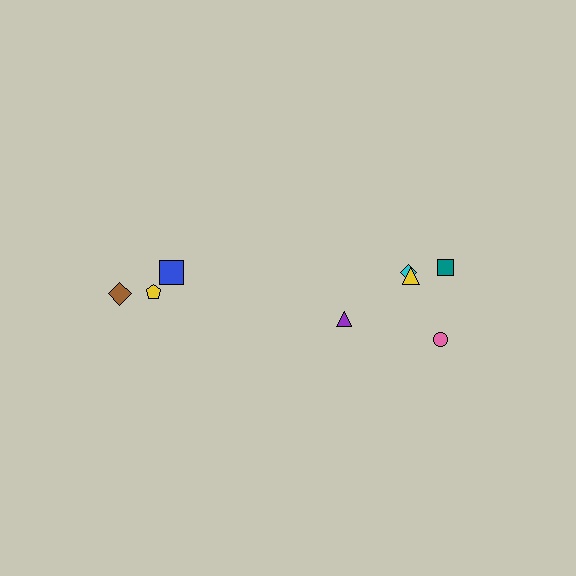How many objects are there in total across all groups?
There are 8 objects.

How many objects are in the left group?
There are 3 objects.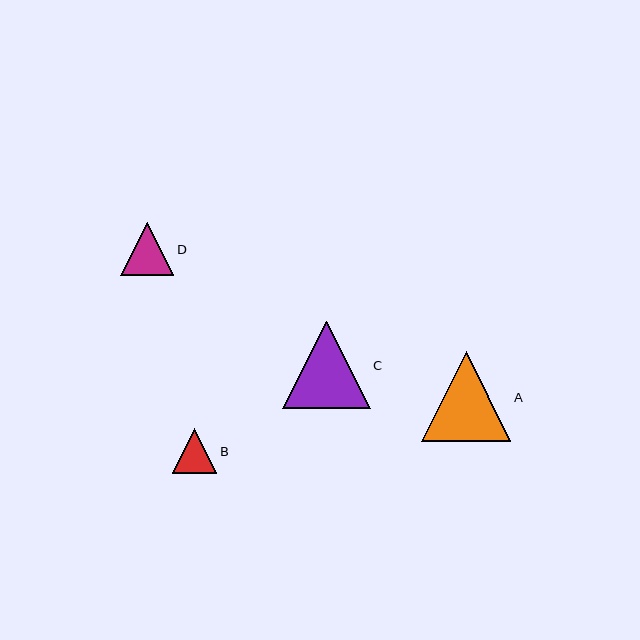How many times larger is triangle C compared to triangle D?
Triangle C is approximately 1.7 times the size of triangle D.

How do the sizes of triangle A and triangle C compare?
Triangle A and triangle C are approximately the same size.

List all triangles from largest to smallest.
From largest to smallest: A, C, D, B.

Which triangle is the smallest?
Triangle B is the smallest with a size of approximately 45 pixels.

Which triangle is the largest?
Triangle A is the largest with a size of approximately 90 pixels.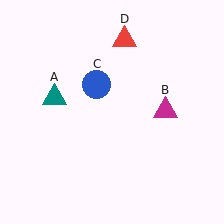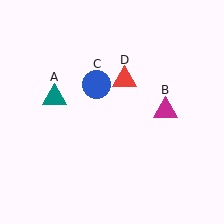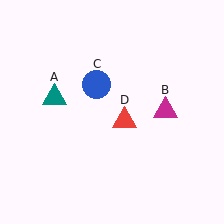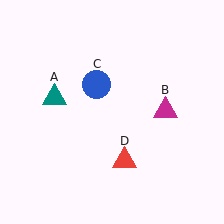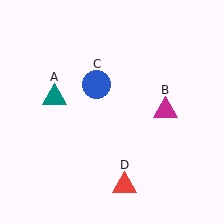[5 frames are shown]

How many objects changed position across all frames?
1 object changed position: red triangle (object D).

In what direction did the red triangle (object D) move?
The red triangle (object D) moved down.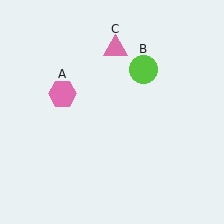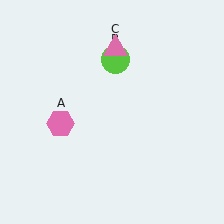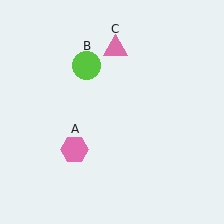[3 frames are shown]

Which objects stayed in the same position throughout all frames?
Pink triangle (object C) remained stationary.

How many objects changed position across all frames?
2 objects changed position: pink hexagon (object A), lime circle (object B).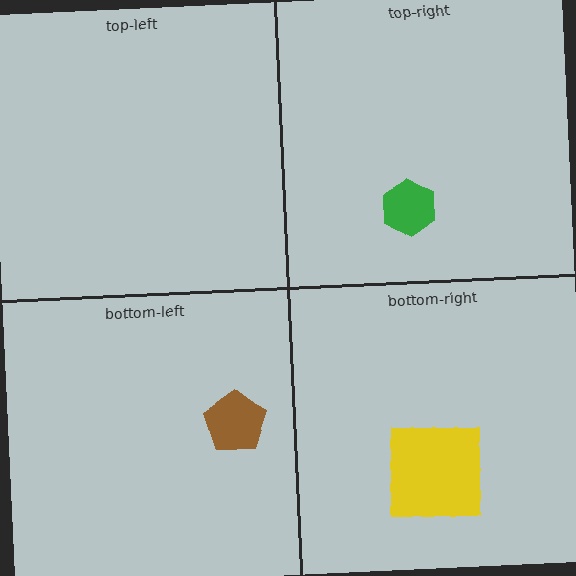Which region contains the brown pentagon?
The bottom-left region.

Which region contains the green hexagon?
The top-right region.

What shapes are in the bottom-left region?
The brown pentagon.